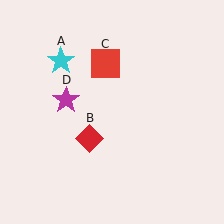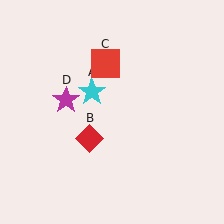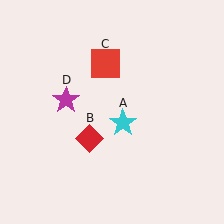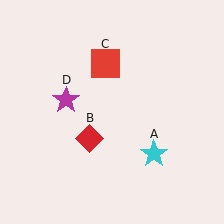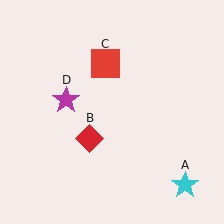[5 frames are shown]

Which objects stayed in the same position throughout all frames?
Red diamond (object B) and red square (object C) and magenta star (object D) remained stationary.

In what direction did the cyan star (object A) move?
The cyan star (object A) moved down and to the right.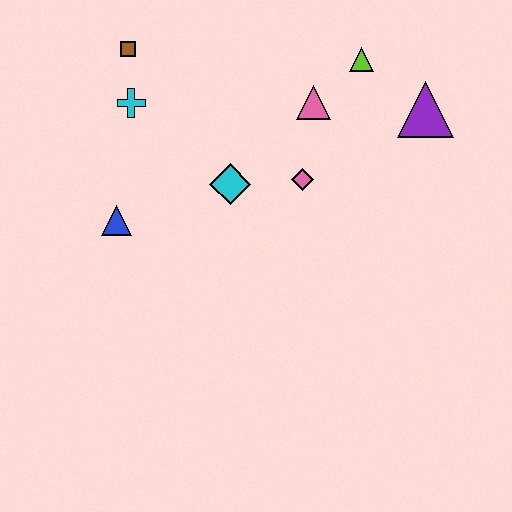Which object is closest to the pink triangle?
The lime triangle is closest to the pink triangle.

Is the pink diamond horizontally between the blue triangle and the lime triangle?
Yes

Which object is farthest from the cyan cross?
The purple triangle is farthest from the cyan cross.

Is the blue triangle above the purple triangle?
No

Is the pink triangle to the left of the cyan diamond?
No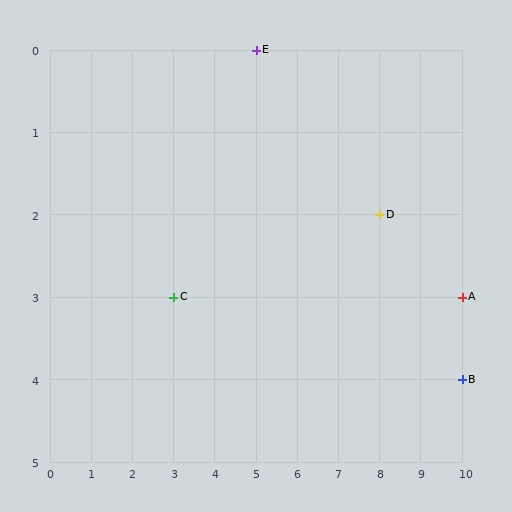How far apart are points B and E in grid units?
Points B and E are 5 columns and 4 rows apart (about 6.4 grid units diagonally).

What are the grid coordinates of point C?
Point C is at grid coordinates (3, 3).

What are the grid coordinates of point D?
Point D is at grid coordinates (8, 2).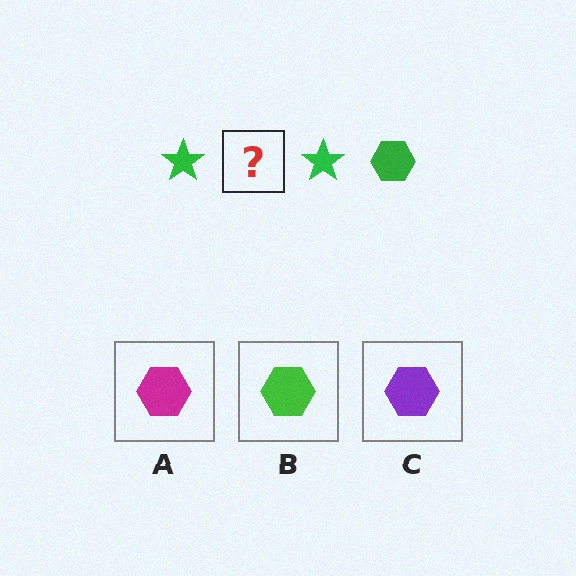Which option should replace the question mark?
Option B.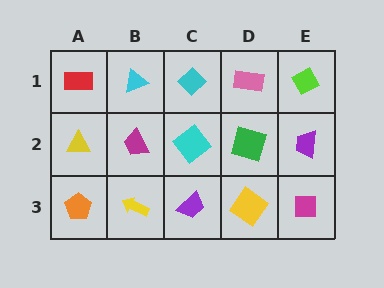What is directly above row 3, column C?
A cyan diamond.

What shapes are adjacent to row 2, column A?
A red rectangle (row 1, column A), an orange pentagon (row 3, column A), a magenta trapezoid (row 2, column B).